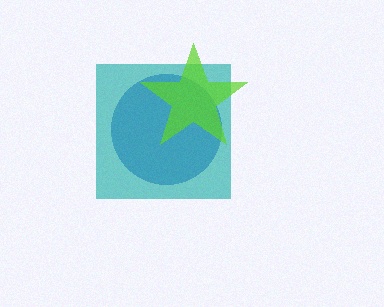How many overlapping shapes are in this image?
There are 3 overlapping shapes in the image.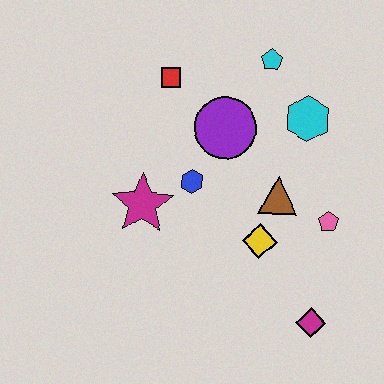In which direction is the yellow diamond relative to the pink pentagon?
The yellow diamond is to the left of the pink pentagon.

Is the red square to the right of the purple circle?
No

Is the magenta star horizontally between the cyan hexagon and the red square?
No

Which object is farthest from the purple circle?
The magenta diamond is farthest from the purple circle.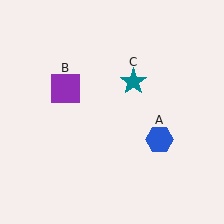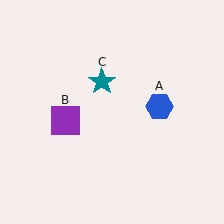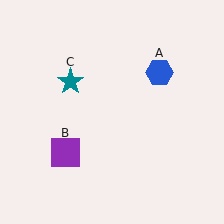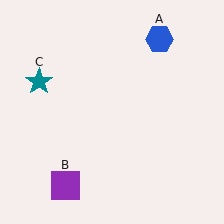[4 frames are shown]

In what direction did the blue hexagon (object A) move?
The blue hexagon (object A) moved up.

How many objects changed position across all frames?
3 objects changed position: blue hexagon (object A), purple square (object B), teal star (object C).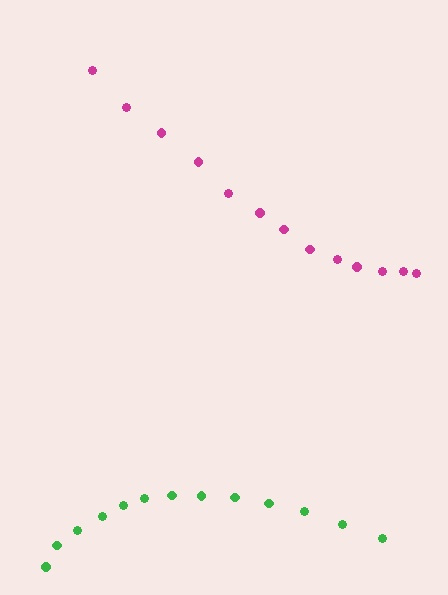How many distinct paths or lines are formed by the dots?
There are 2 distinct paths.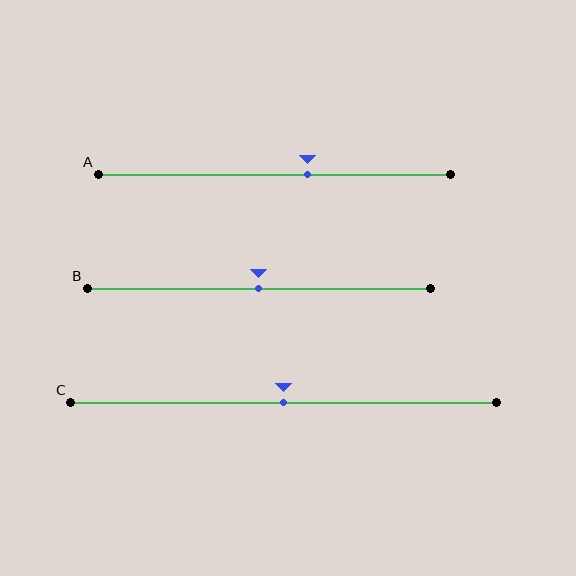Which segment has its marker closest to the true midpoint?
Segment B has its marker closest to the true midpoint.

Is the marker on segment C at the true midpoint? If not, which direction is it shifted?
Yes, the marker on segment C is at the true midpoint.